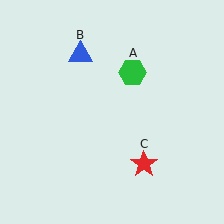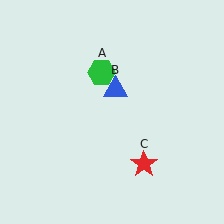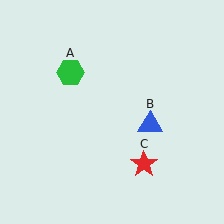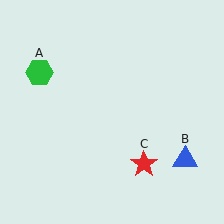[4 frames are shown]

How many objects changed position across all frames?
2 objects changed position: green hexagon (object A), blue triangle (object B).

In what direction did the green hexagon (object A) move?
The green hexagon (object A) moved left.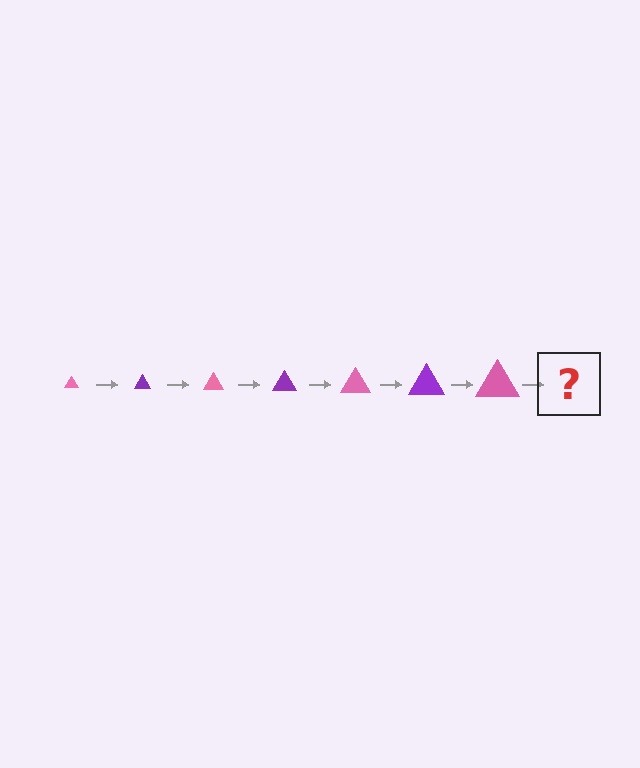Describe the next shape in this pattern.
It should be a purple triangle, larger than the previous one.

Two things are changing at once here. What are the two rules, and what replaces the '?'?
The two rules are that the triangle grows larger each step and the color cycles through pink and purple. The '?' should be a purple triangle, larger than the previous one.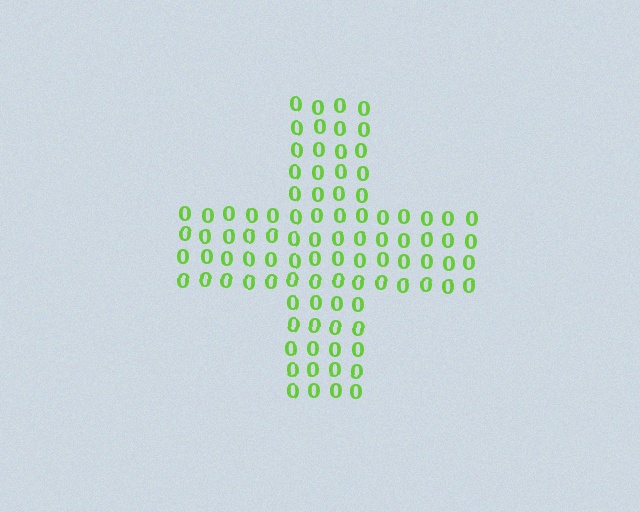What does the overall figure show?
The overall figure shows a cross.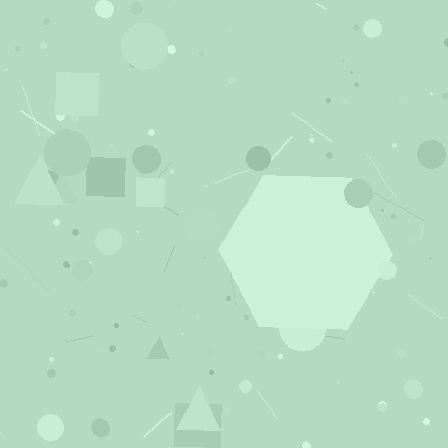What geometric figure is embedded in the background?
A hexagon is embedded in the background.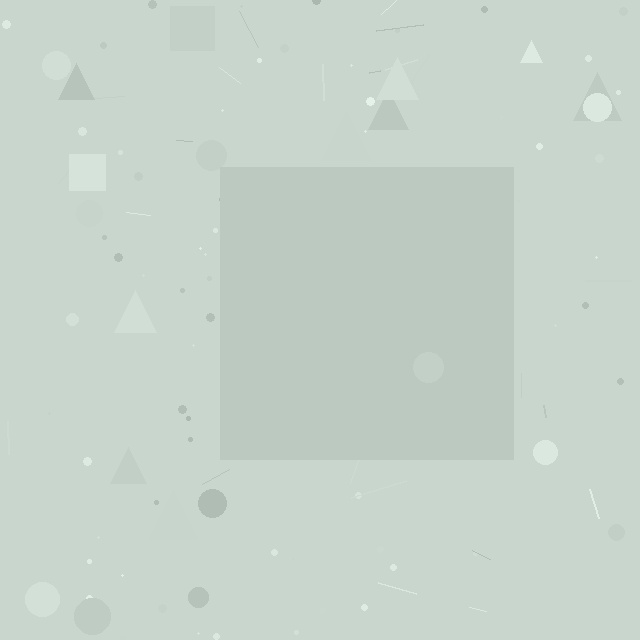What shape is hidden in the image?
A square is hidden in the image.